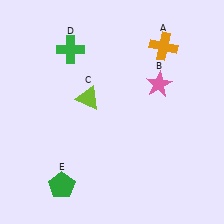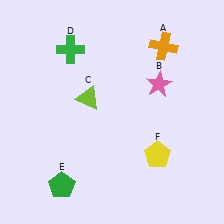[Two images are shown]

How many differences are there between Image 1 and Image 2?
There is 1 difference between the two images.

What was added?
A yellow pentagon (F) was added in Image 2.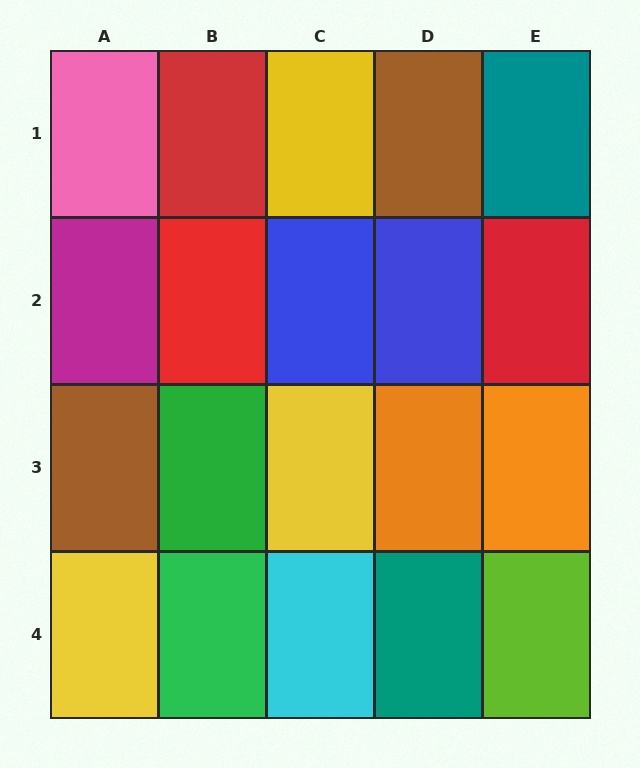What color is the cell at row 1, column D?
Brown.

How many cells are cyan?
1 cell is cyan.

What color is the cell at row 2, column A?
Magenta.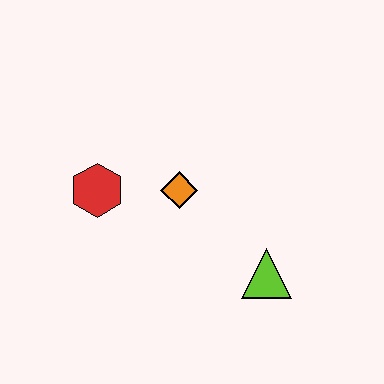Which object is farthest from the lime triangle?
The red hexagon is farthest from the lime triangle.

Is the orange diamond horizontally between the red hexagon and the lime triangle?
Yes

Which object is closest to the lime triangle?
The orange diamond is closest to the lime triangle.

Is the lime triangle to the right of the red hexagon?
Yes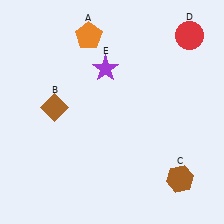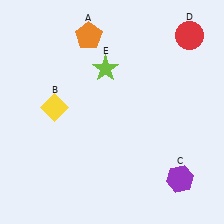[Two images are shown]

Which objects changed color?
B changed from brown to yellow. C changed from brown to purple. E changed from purple to lime.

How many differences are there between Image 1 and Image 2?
There are 3 differences between the two images.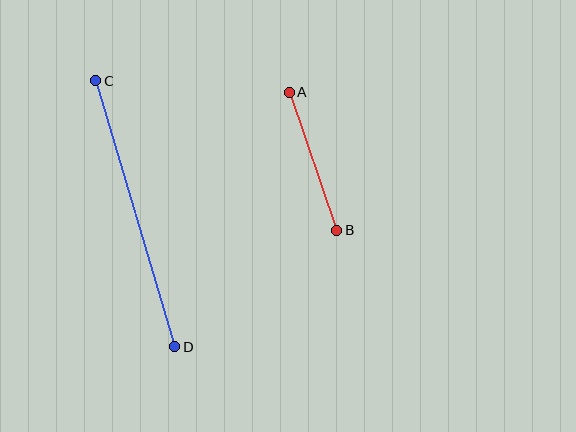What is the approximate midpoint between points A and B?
The midpoint is at approximately (313, 161) pixels.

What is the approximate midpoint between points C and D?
The midpoint is at approximately (135, 214) pixels.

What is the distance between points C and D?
The distance is approximately 277 pixels.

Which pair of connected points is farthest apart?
Points C and D are farthest apart.